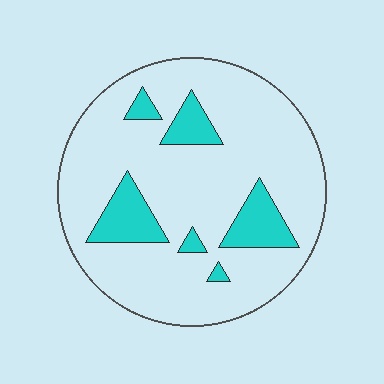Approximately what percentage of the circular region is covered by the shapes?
Approximately 15%.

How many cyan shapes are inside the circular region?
6.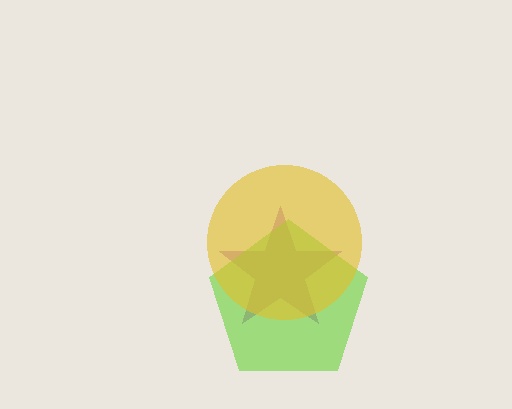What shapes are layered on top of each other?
The layered shapes are: a purple star, a lime pentagon, a yellow circle.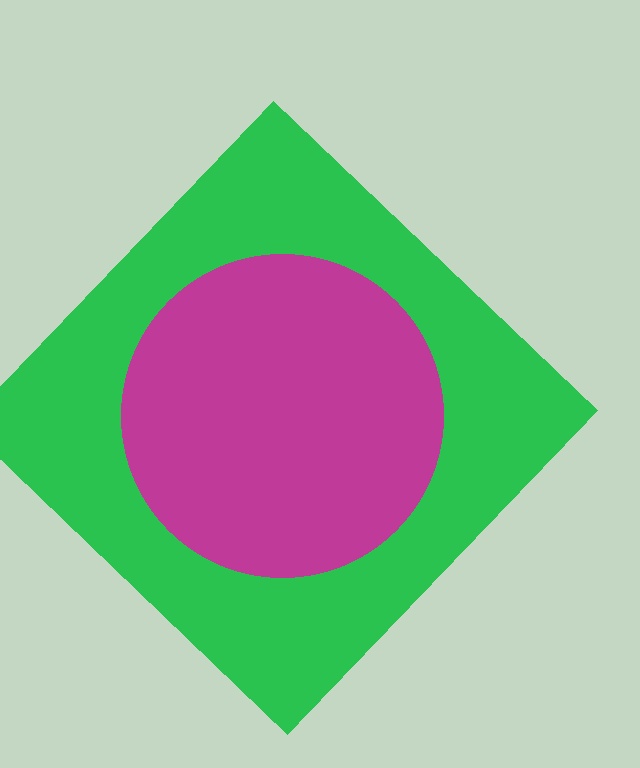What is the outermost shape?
The green diamond.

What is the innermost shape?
The magenta circle.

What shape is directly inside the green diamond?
The magenta circle.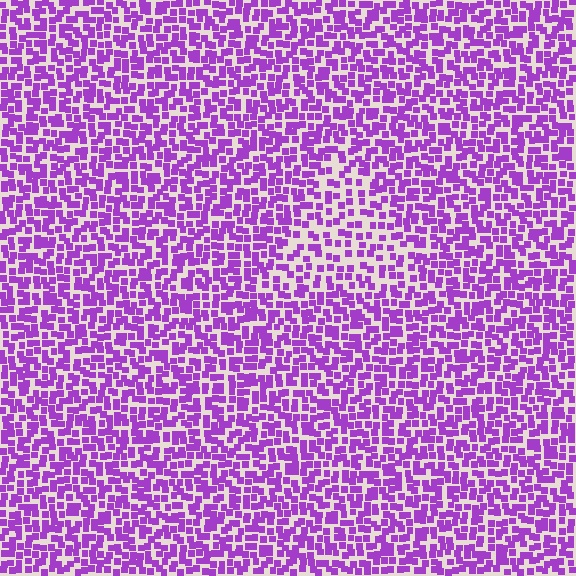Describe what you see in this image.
The image contains small purple elements arranged at two different densities. A triangle-shaped region is visible where the elements are less densely packed than the surrounding area.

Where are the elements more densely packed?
The elements are more densely packed outside the triangle boundary.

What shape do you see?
I see a triangle.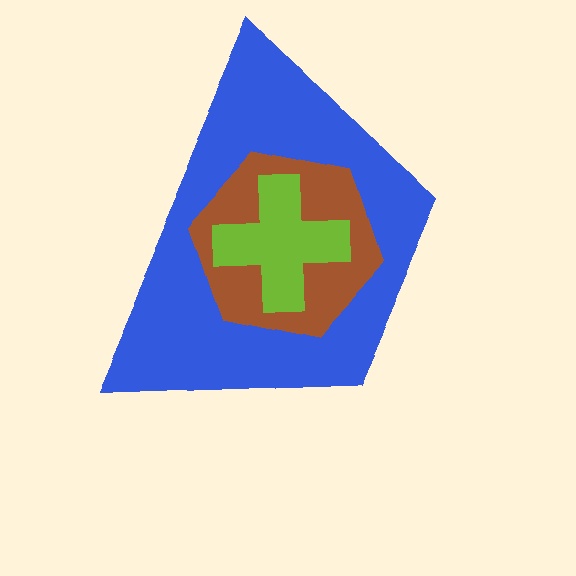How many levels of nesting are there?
3.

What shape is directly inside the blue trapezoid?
The brown hexagon.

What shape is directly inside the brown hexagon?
The lime cross.